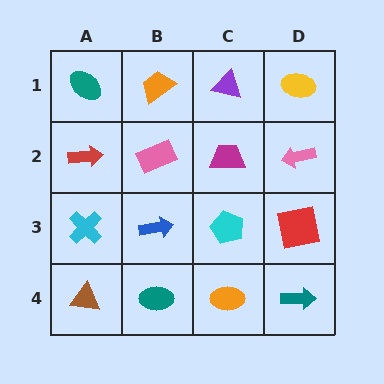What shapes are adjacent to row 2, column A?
A teal ellipse (row 1, column A), a cyan cross (row 3, column A), a pink rectangle (row 2, column B).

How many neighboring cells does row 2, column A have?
3.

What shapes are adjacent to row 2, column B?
An orange trapezoid (row 1, column B), a blue arrow (row 3, column B), a red arrow (row 2, column A), a magenta trapezoid (row 2, column C).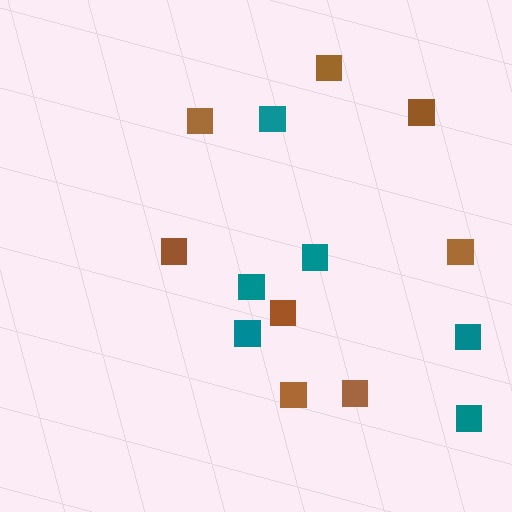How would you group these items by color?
There are 2 groups: one group of brown squares (8) and one group of teal squares (6).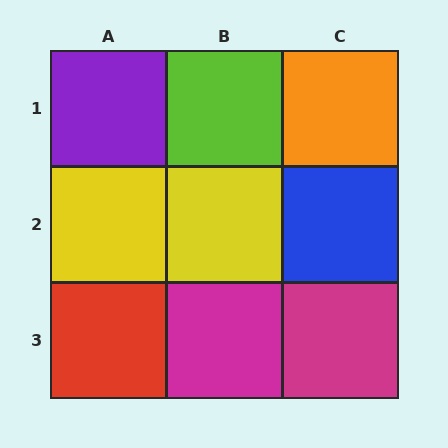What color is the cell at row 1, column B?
Lime.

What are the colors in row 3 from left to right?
Red, magenta, magenta.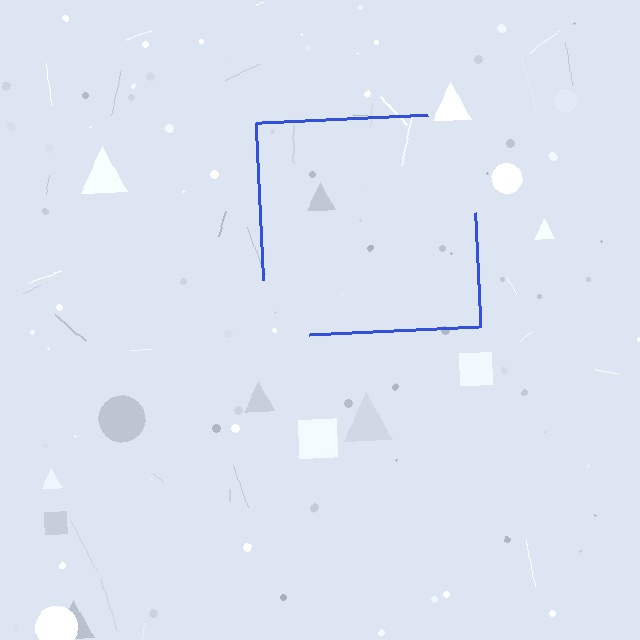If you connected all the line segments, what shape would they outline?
They would outline a square.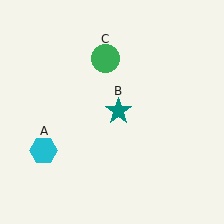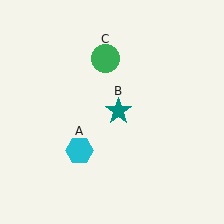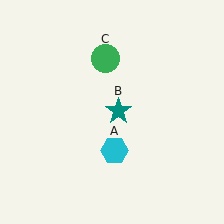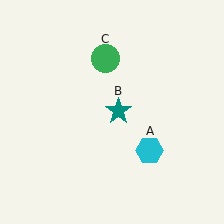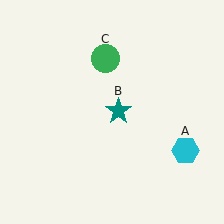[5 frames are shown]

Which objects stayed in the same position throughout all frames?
Teal star (object B) and green circle (object C) remained stationary.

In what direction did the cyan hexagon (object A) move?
The cyan hexagon (object A) moved right.